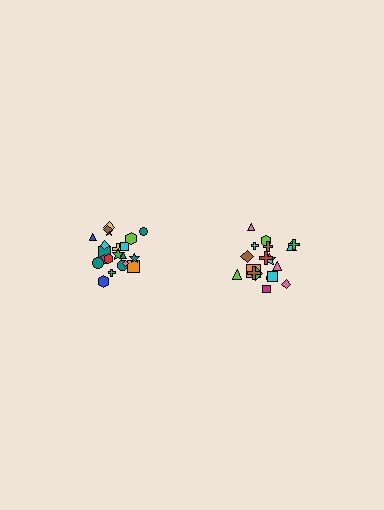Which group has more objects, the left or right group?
The left group.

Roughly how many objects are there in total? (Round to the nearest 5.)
Roughly 40 objects in total.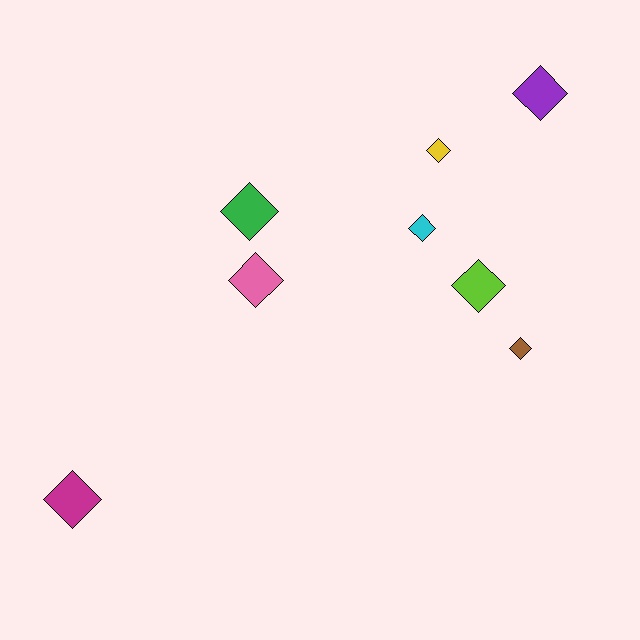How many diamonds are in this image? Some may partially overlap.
There are 8 diamonds.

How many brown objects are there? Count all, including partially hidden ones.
There is 1 brown object.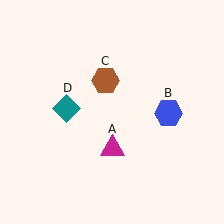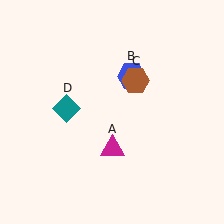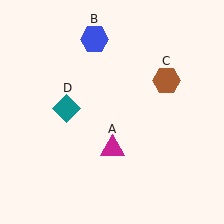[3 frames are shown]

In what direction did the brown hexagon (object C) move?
The brown hexagon (object C) moved right.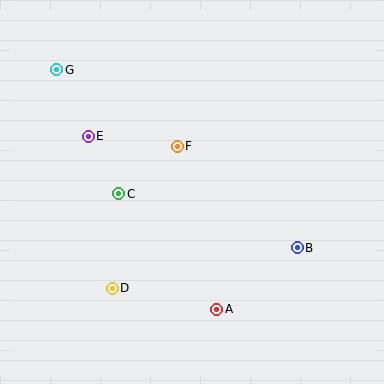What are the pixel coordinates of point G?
Point G is at (57, 70).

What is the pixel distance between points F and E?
The distance between F and E is 90 pixels.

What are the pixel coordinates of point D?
Point D is at (112, 288).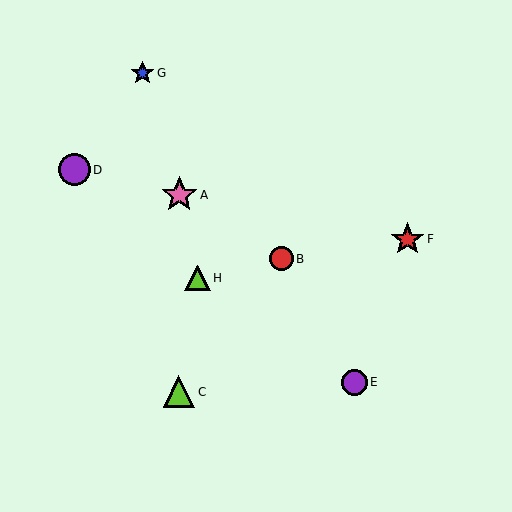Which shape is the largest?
The pink star (labeled A) is the largest.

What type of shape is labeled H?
Shape H is a lime triangle.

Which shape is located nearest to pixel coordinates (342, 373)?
The purple circle (labeled E) at (355, 382) is nearest to that location.